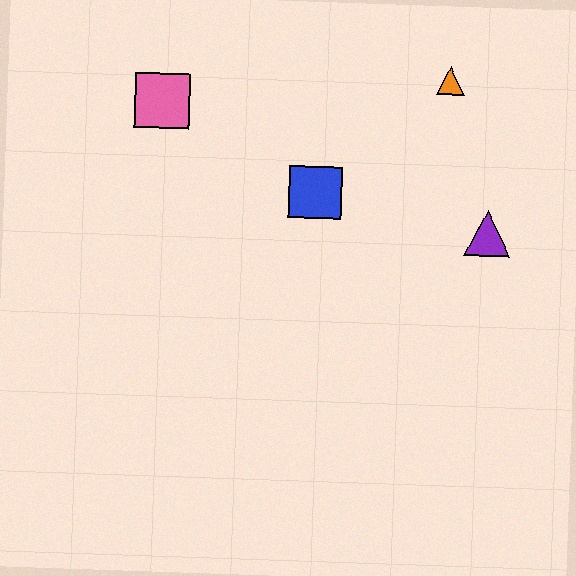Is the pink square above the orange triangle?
No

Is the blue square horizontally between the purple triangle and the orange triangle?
No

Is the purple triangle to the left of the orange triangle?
No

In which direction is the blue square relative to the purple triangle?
The blue square is to the left of the purple triangle.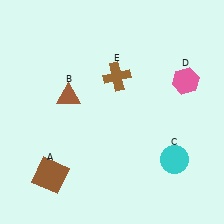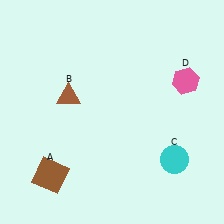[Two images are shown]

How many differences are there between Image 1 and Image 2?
There is 1 difference between the two images.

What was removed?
The brown cross (E) was removed in Image 2.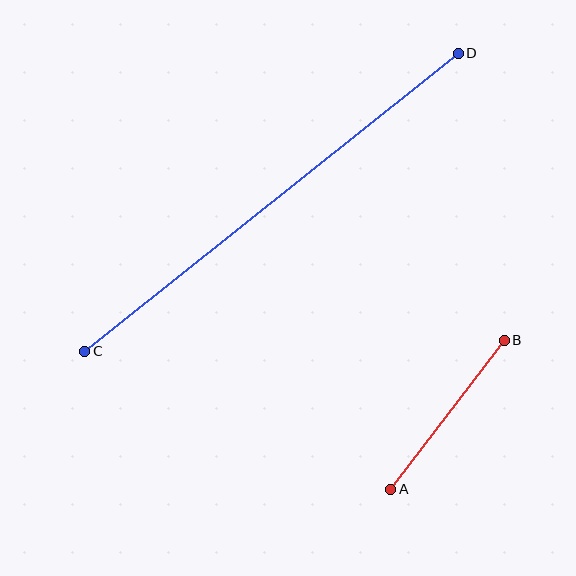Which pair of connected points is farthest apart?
Points C and D are farthest apart.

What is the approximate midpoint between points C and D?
The midpoint is at approximately (272, 202) pixels.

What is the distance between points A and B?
The distance is approximately 187 pixels.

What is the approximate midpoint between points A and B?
The midpoint is at approximately (447, 415) pixels.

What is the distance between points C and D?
The distance is approximately 478 pixels.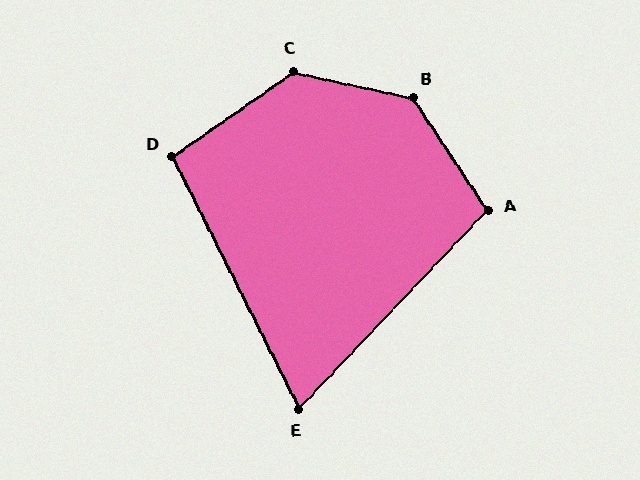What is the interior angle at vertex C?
Approximately 133 degrees (obtuse).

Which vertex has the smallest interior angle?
E, at approximately 70 degrees.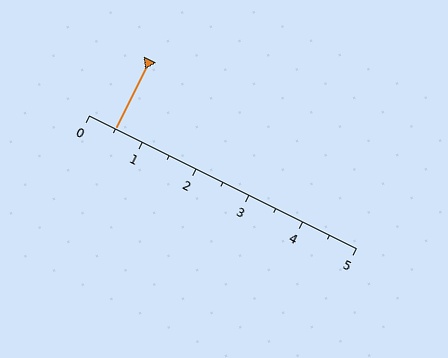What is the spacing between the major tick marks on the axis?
The major ticks are spaced 1 apart.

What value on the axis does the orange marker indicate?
The marker indicates approximately 0.5.